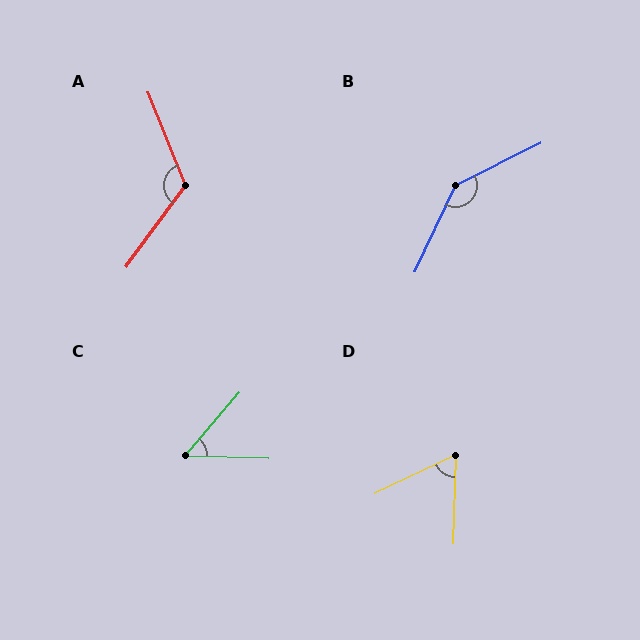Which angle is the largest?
B, at approximately 142 degrees.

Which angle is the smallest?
C, at approximately 51 degrees.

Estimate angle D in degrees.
Approximately 63 degrees.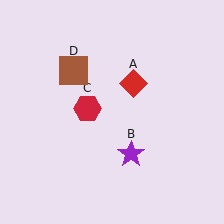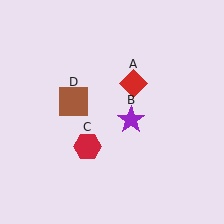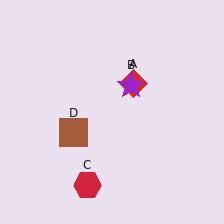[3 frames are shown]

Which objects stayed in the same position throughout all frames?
Red diamond (object A) remained stationary.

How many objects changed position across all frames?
3 objects changed position: purple star (object B), red hexagon (object C), brown square (object D).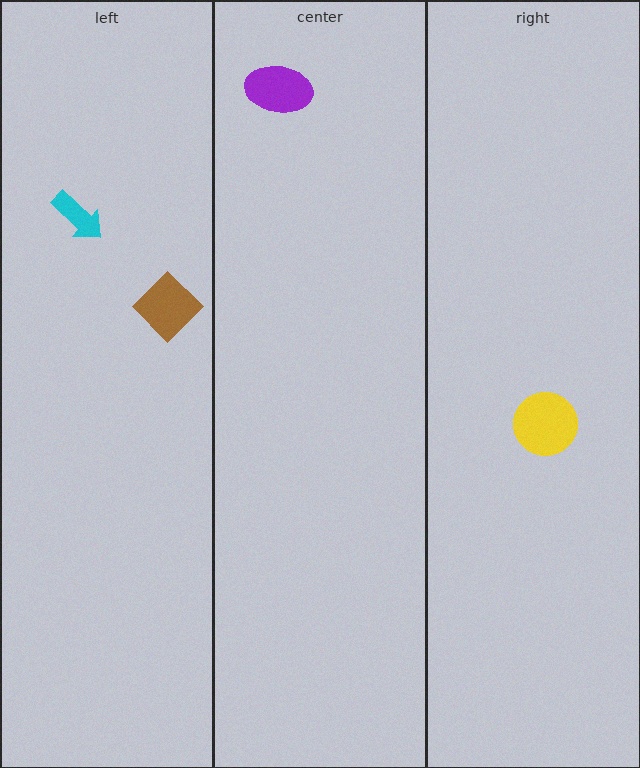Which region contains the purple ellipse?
The center region.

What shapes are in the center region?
The purple ellipse.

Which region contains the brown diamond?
The left region.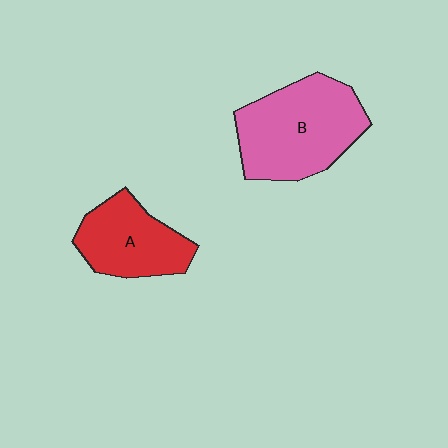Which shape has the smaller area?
Shape A (red).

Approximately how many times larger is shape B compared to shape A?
Approximately 1.5 times.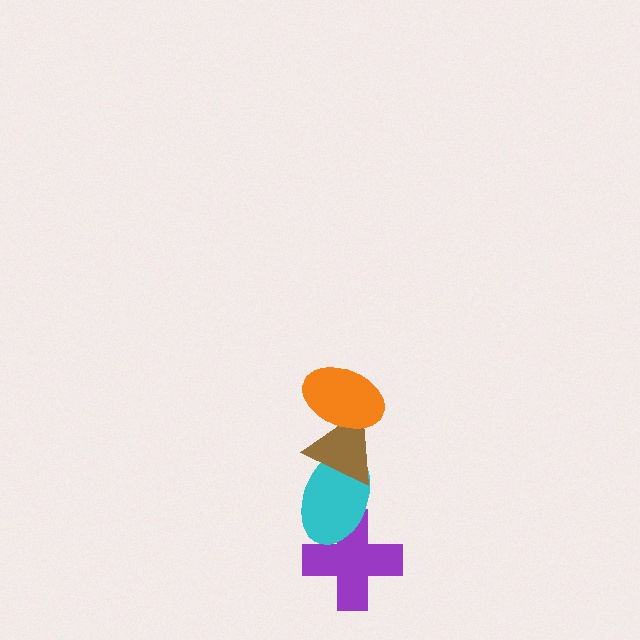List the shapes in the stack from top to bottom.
From top to bottom: the orange ellipse, the brown triangle, the cyan ellipse, the purple cross.